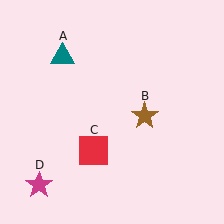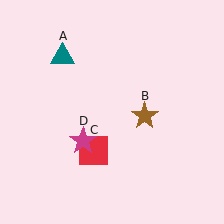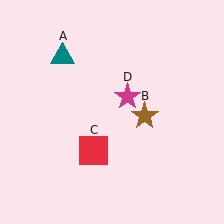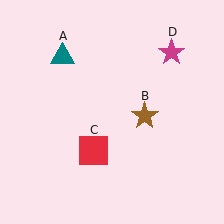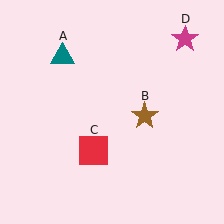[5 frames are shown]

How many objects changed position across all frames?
1 object changed position: magenta star (object D).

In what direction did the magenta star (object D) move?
The magenta star (object D) moved up and to the right.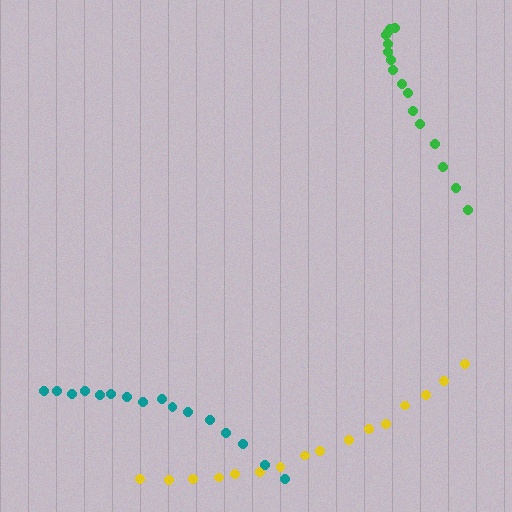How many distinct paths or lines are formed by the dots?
There are 3 distinct paths.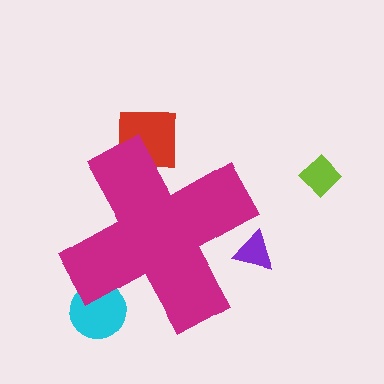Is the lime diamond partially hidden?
No, the lime diamond is fully visible.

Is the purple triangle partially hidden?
Yes, the purple triangle is partially hidden behind the magenta cross.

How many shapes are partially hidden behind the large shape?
3 shapes are partially hidden.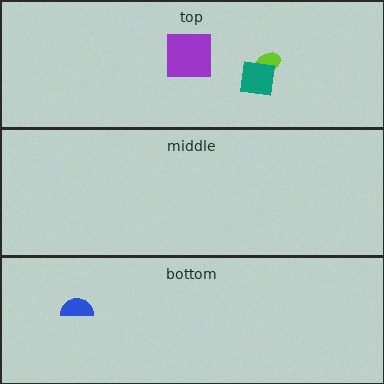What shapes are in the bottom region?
The blue semicircle.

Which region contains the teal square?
The top region.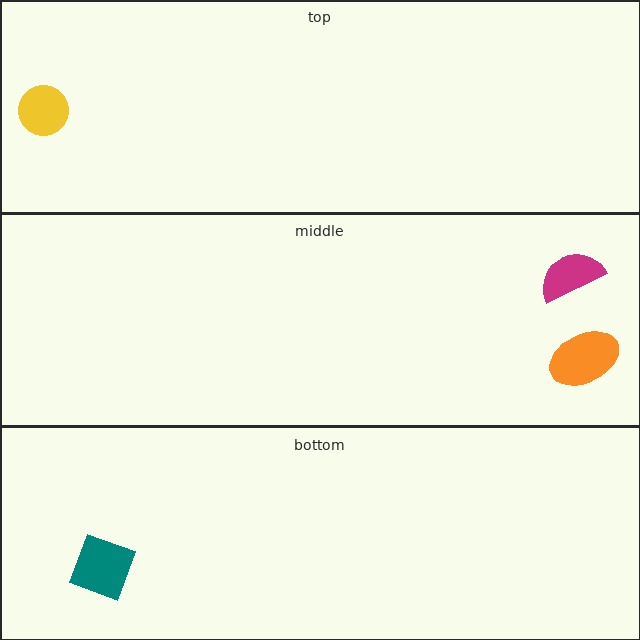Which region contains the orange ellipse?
The middle region.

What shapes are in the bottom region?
The teal diamond.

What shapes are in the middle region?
The orange ellipse, the magenta semicircle.